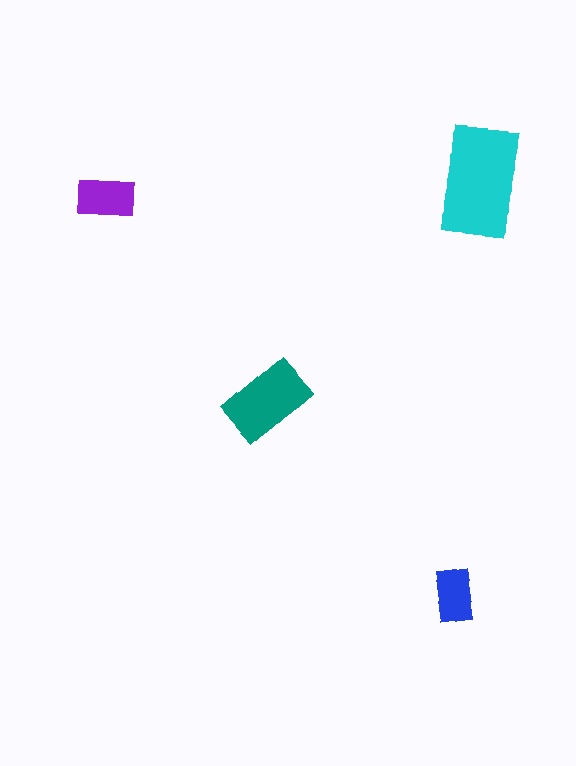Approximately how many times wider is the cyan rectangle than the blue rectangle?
About 2 times wider.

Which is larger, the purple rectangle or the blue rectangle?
The purple one.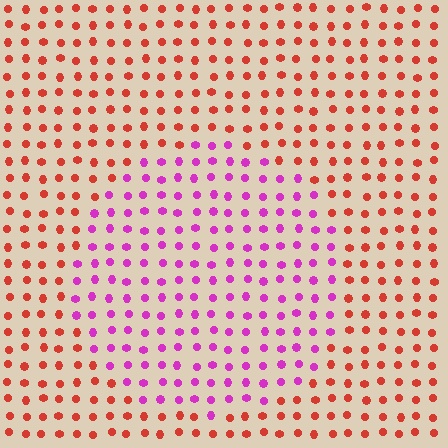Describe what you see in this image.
The image is filled with small red elements in a uniform arrangement. A circle-shaped region is visible where the elements are tinted to a slightly different hue, forming a subtle color boundary.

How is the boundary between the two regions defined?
The boundary is defined purely by a slight shift in hue (about 58 degrees). Spacing, size, and orientation are identical on both sides.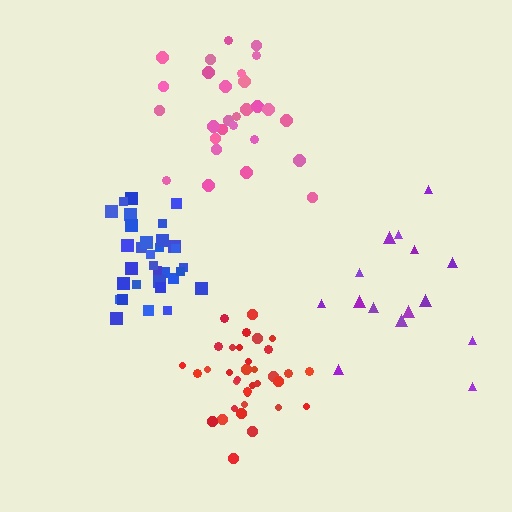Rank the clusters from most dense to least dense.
red, blue, pink, purple.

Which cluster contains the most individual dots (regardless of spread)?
Red (35).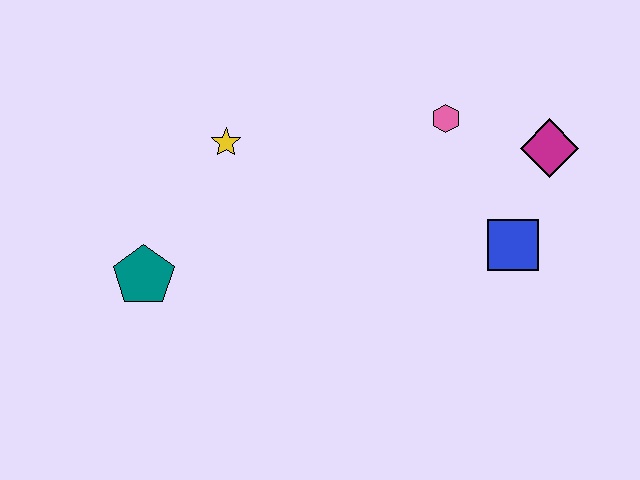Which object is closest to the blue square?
The magenta diamond is closest to the blue square.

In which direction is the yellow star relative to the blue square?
The yellow star is to the left of the blue square.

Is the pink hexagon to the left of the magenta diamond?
Yes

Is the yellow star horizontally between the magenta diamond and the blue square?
No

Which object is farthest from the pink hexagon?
The teal pentagon is farthest from the pink hexagon.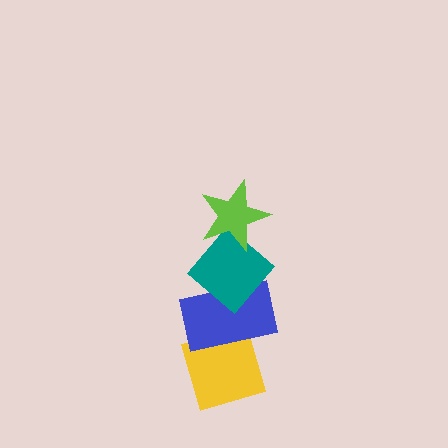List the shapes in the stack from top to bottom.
From top to bottom: the lime star, the teal diamond, the blue rectangle, the yellow diamond.